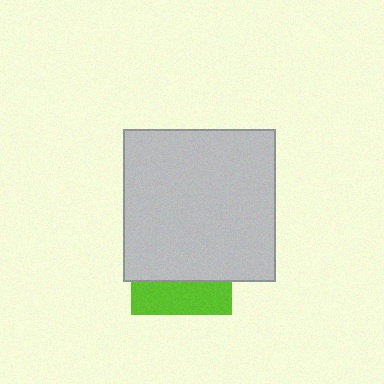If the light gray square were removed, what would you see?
You would see the complete lime square.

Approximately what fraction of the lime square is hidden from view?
Roughly 67% of the lime square is hidden behind the light gray square.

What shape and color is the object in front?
The object in front is a light gray square.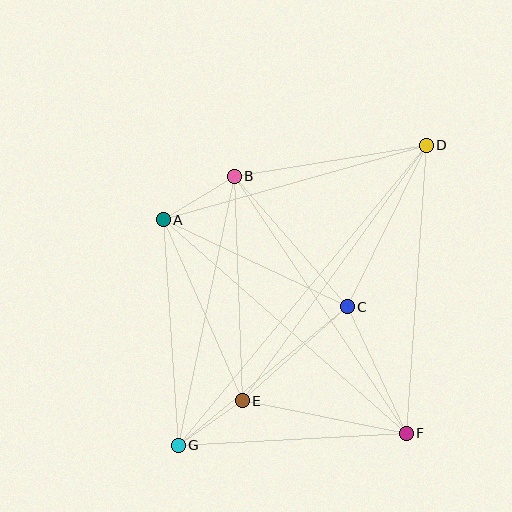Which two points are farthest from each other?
Points D and G are farthest from each other.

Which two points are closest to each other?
Points E and G are closest to each other.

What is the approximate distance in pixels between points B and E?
The distance between B and E is approximately 225 pixels.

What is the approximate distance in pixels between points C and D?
The distance between C and D is approximately 180 pixels.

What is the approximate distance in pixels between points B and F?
The distance between B and F is approximately 310 pixels.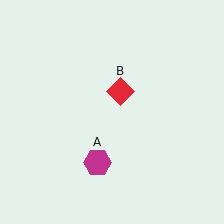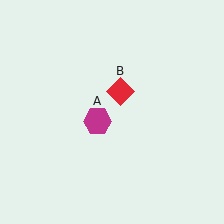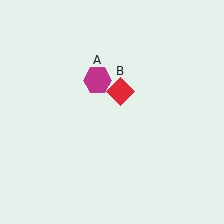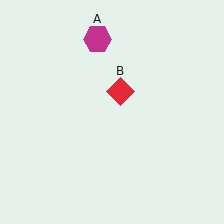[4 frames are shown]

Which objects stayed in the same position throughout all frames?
Red diamond (object B) remained stationary.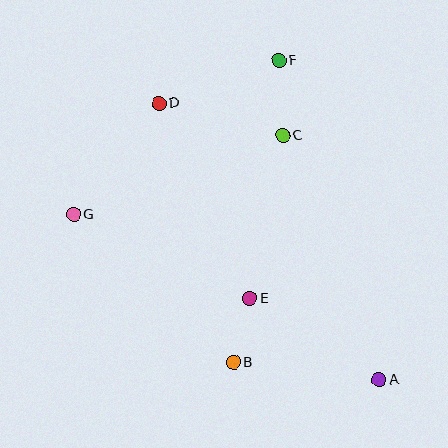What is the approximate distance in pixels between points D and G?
The distance between D and G is approximately 140 pixels.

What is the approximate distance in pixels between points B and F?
The distance between B and F is approximately 305 pixels.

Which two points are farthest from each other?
Points A and D are farthest from each other.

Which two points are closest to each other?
Points B and E are closest to each other.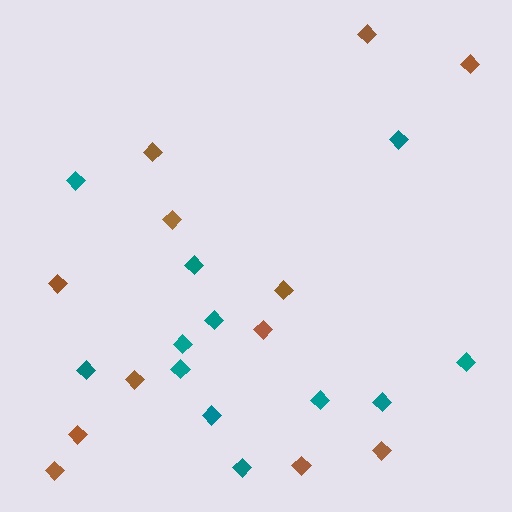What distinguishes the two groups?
There are 2 groups: one group of brown diamonds (12) and one group of teal diamonds (12).